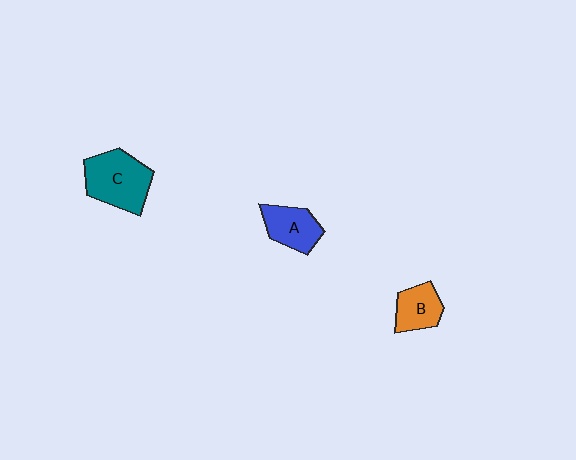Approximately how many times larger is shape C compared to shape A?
Approximately 1.6 times.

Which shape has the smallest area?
Shape B (orange).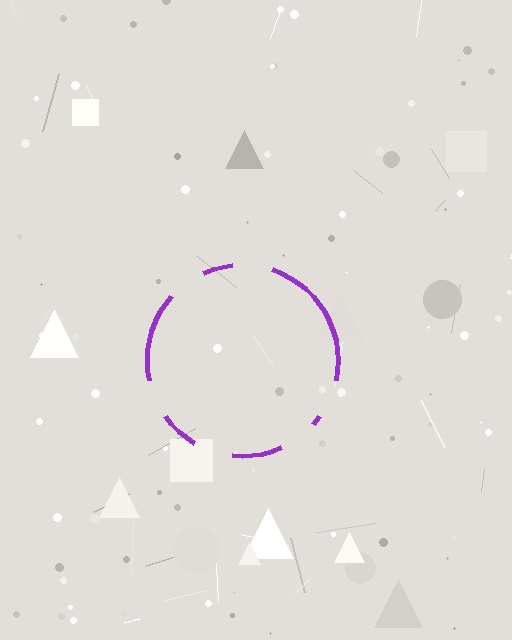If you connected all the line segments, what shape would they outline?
They would outline a circle.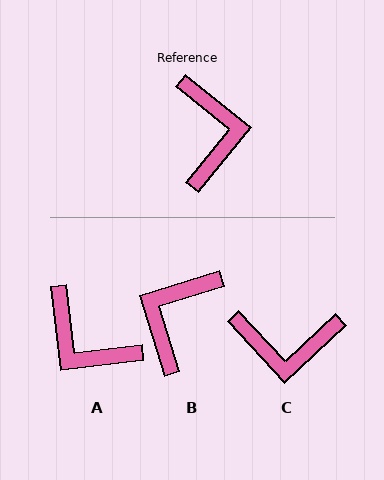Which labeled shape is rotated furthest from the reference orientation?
B, about 146 degrees away.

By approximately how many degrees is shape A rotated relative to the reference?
Approximately 135 degrees clockwise.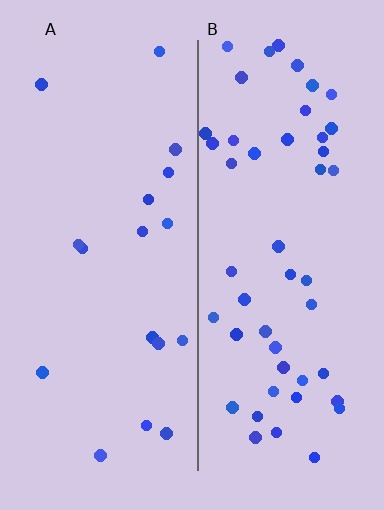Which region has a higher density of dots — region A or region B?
B (the right).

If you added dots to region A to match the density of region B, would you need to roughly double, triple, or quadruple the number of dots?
Approximately triple.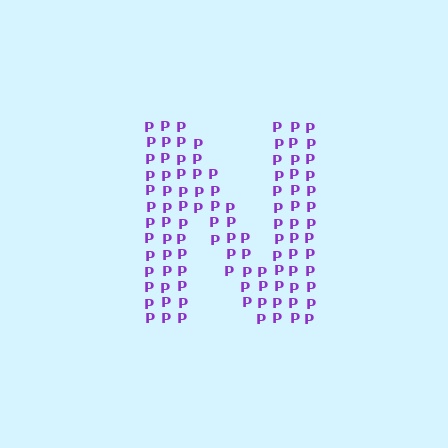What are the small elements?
The small elements are letter P's.